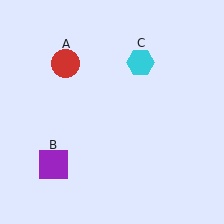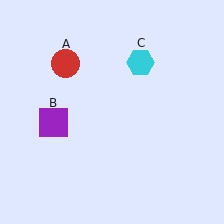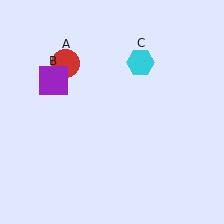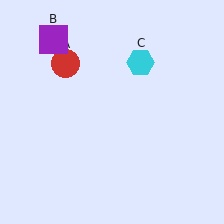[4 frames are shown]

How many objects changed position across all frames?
1 object changed position: purple square (object B).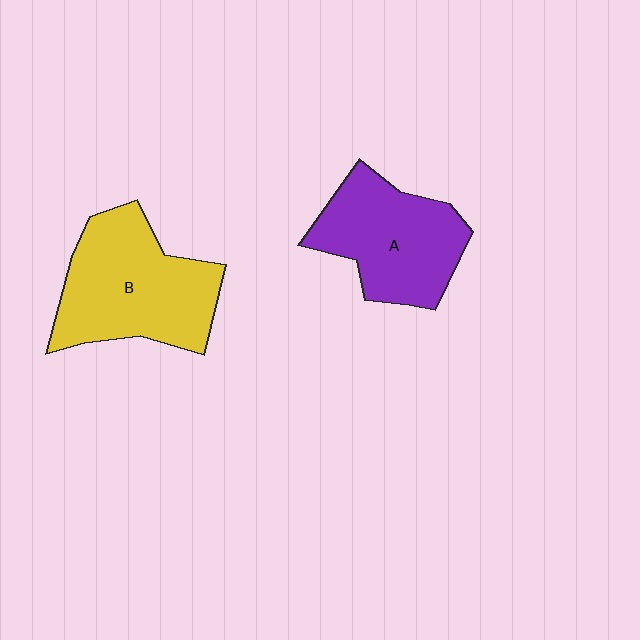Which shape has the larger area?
Shape B (yellow).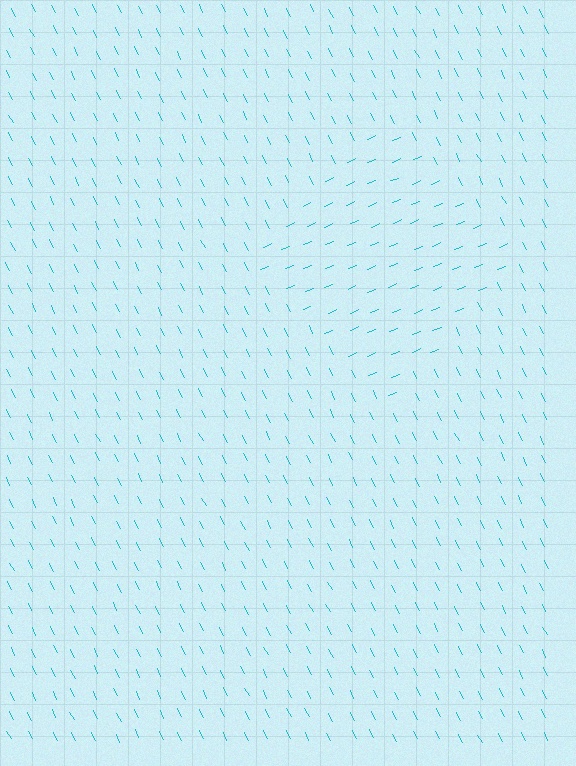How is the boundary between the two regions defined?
The boundary is defined purely by a change in line orientation (approximately 86 degrees difference). All lines are the same color and thickness.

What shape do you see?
I see a diamond.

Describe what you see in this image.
The image is filled with small cyan line segments. A diamond region in the image has lines oriented differently from the surrounding lines, creating a visible texture boundary.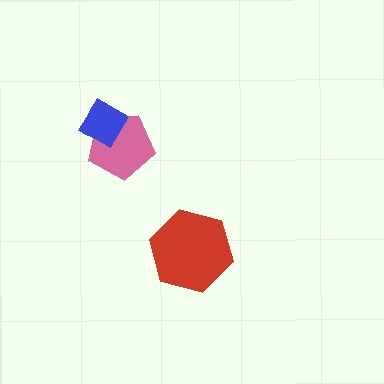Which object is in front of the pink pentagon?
The blue diamond is in front of the pink pentagon.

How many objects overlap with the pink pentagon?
1 object overlaps with the pink pentagon.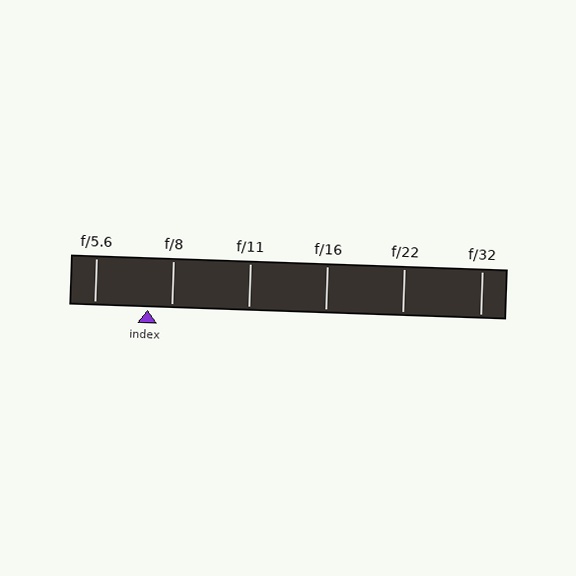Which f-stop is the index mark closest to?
The index mark is closest to f/8.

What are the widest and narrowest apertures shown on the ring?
The widest aperture shown is f/5.6 and the narrowest is f/32.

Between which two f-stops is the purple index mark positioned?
The index mark is between f/5.6 and f/8.